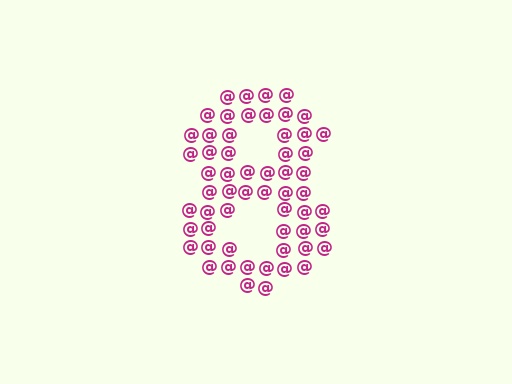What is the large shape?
The large shape is the digit 8.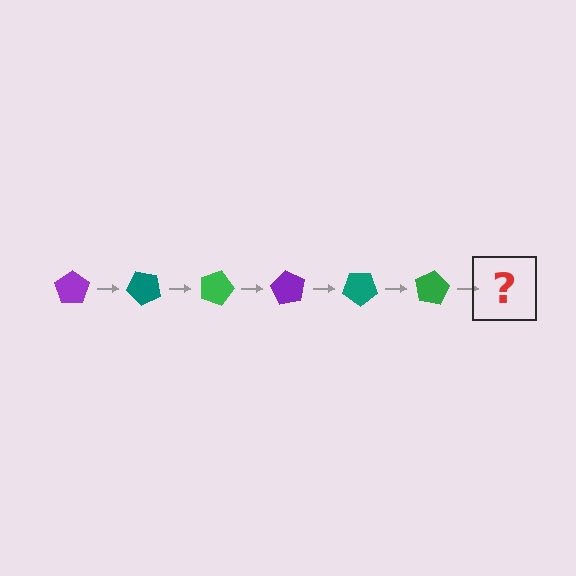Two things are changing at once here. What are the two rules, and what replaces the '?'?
The two rules are that it rotates 45 degrees each step and the color cycles through purple, teal, and green. The '?' should be a purple pentagon, rotated 270 degrees from the start.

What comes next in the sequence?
The next element should be a purple pentagon, rotated 270 degrees from the start.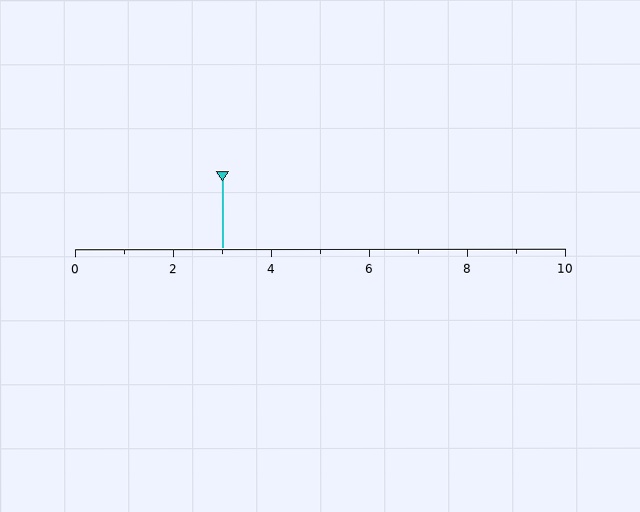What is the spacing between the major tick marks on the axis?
The major ticks are spaced 2 apart.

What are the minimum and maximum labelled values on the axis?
The axis runs from 0 to 10.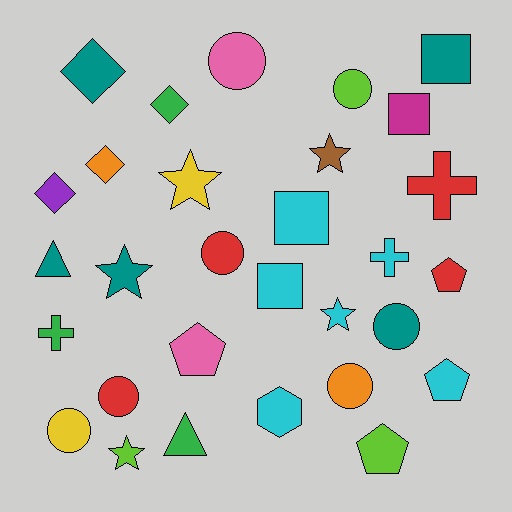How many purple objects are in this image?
There is 1 purple object.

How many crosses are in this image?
There are 3 crosses.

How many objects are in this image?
There are 30 objects.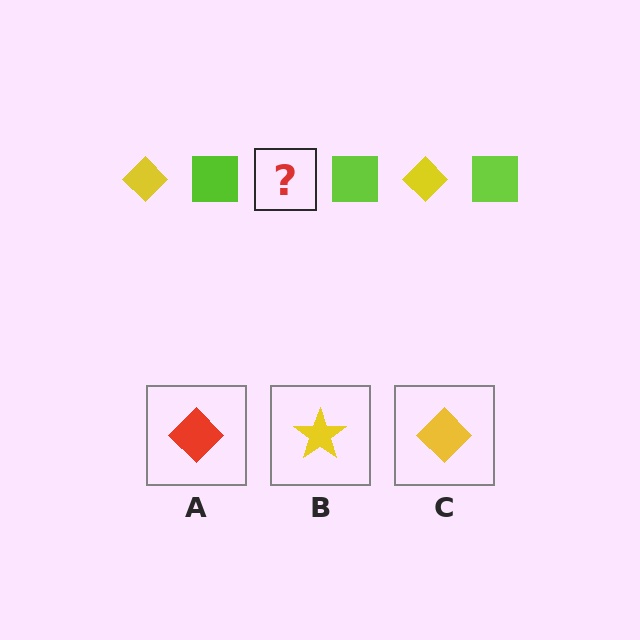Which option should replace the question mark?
Option C.